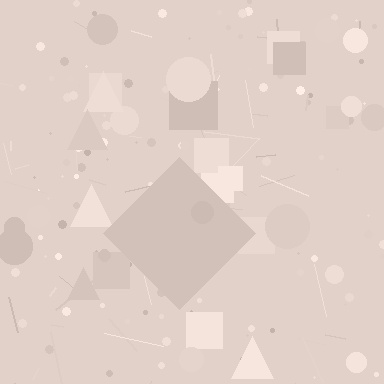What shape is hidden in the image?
A diamond is hidden in the image.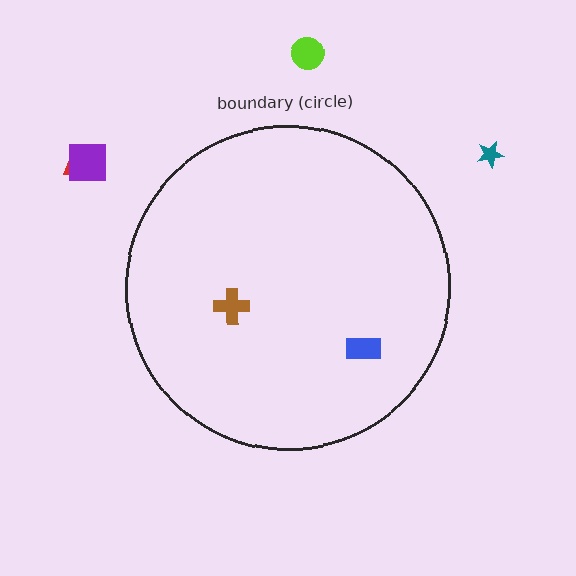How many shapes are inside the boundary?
2 inside, 4 outside.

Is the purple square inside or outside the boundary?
Outside.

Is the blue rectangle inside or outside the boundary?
Inside.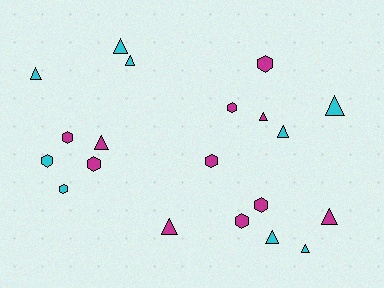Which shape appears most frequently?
Triangle, with 11 objects.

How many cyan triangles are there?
There are 7 cyan triangles.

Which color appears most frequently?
Magenta, with 11 objects.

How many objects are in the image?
There are 20 objects.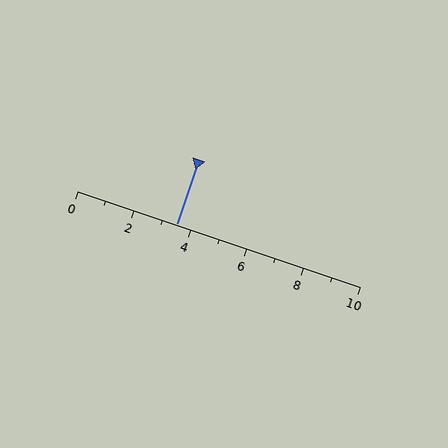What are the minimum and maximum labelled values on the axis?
The axis runs from 0 to 10.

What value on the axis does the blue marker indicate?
The marker indicates approximately 3.5.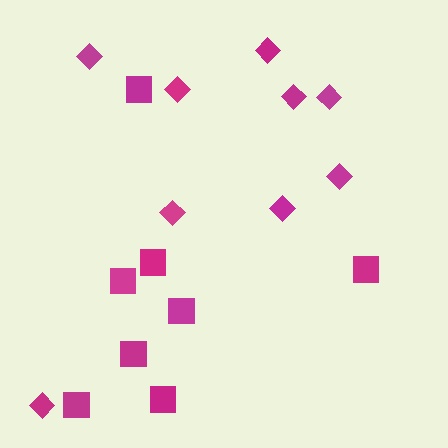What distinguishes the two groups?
There are 2 groups: one group of squares (8) and one group of diamonds (9).